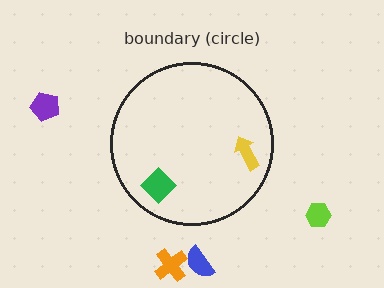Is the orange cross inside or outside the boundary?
Outside.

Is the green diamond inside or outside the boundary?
Inside.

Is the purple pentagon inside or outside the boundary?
Outside.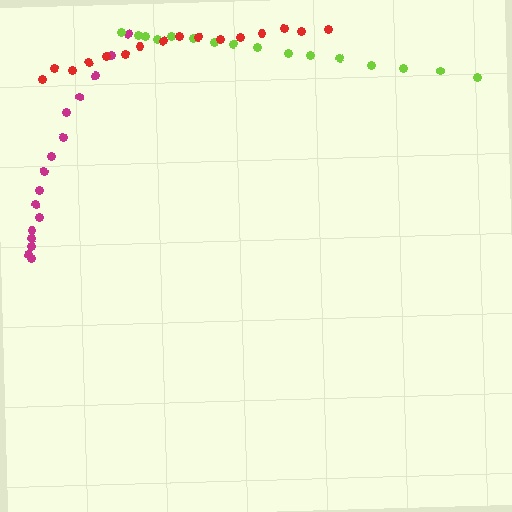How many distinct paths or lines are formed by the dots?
There are 3 distinct paths.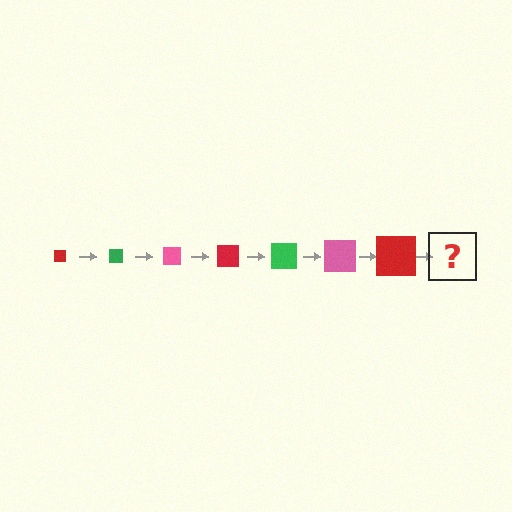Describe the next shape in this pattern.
It should be a green square, larger than the previous one.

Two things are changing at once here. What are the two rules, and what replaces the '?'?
The two rules are that the square grows larger each step and the color cycles through red, green, and pink. The '?' should be a green square, larger than the previous one.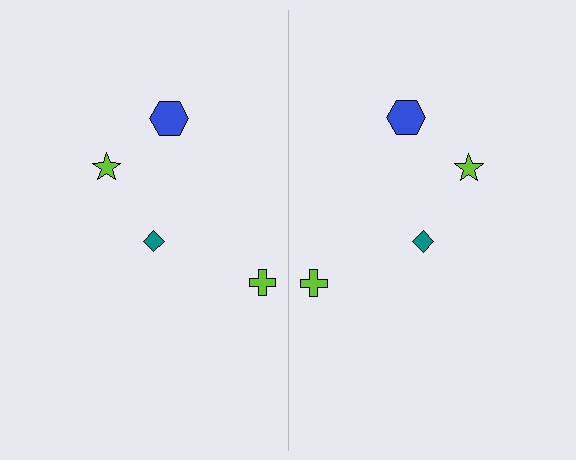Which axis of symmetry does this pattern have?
The pattern has a vertical axis of symmetry running through the center of the image.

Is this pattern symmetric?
Yes, this pattern has bilateral (reflection) symmetry.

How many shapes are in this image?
There are 8 shapes in this image.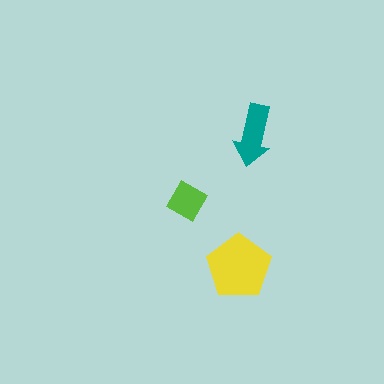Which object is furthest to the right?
The teal arrow is rightmost.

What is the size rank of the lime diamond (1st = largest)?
3rd.